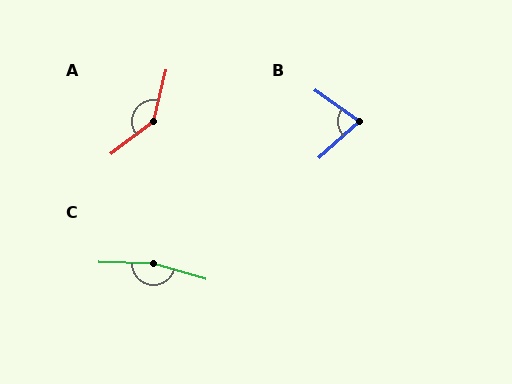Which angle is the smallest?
B, at approximately 77 degrees.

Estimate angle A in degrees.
Approximately 141 degrees.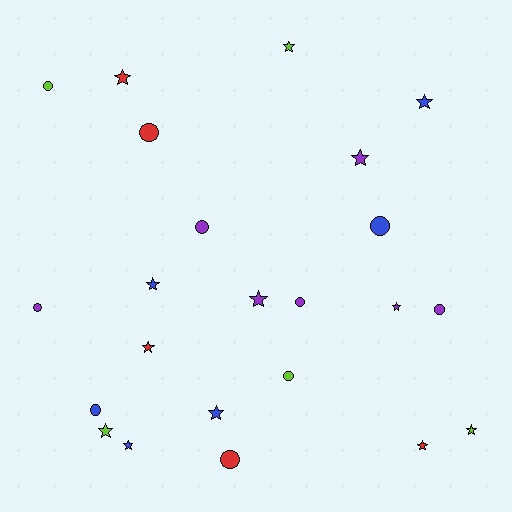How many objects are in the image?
There are 23 objects.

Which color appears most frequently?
Purple, with 7 objects.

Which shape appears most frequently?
Star, with 13 objects.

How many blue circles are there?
There are 2 blue circles.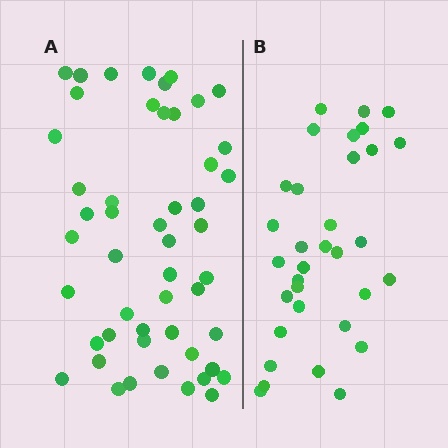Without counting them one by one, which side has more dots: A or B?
Region A (the left region) has more dots.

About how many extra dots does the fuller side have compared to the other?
Region A has approximately 15 more dots than region B.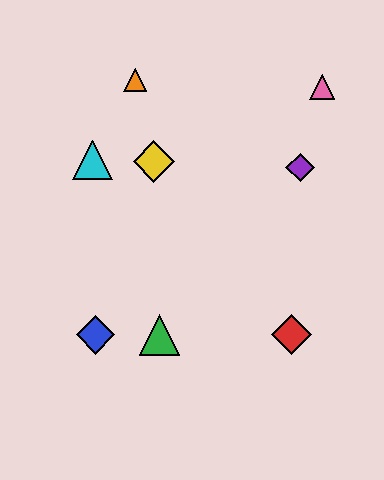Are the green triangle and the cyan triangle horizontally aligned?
No, the green triangle is at y≈335 and the cyan triangle is at y≈160.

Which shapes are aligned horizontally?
The red diamond, the blue diamond, the green triangle are aligned horizontally.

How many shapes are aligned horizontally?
3 shapes (the red diamond, the blue diamond, the green triangle) are aligned horizontally.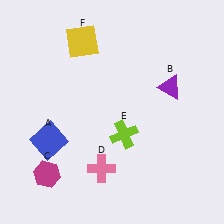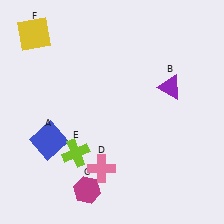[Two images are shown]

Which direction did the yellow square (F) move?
The yellow square (F) moved left.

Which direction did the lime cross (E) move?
The lime cross (E) moved left.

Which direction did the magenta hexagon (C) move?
The magenta hexagon (C) moved right.